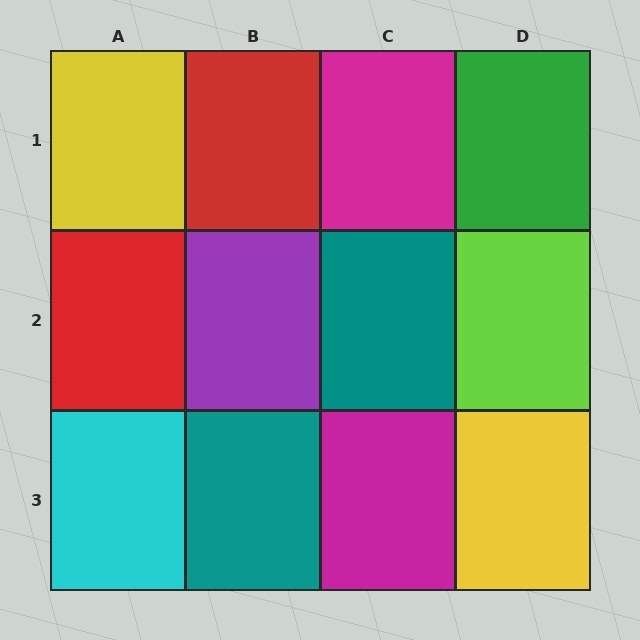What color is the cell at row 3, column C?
Magenta.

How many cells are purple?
1 cell is purple.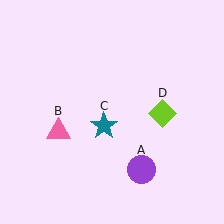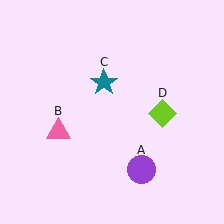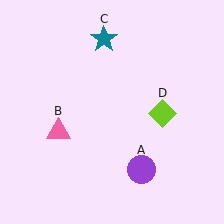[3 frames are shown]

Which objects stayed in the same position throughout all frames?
Purple circle (object A) and pink triangle (object B) and lime diamond (object D) remained stationary.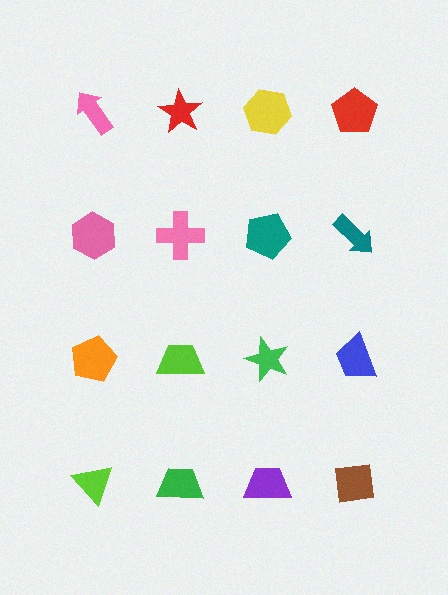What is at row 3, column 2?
A lime trapezoid.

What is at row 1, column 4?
A red pentagon.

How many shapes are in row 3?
4 shapes.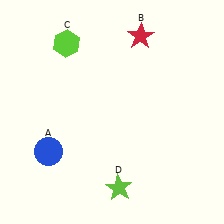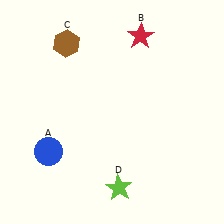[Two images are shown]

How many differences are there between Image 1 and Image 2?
There is 1 difference between the two images.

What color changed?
The hexagon (C) changed from lime in Image 1 to brown in Image 2.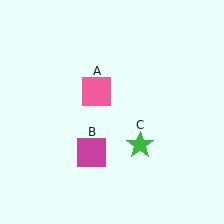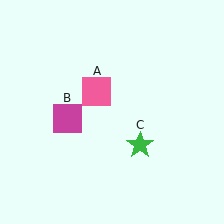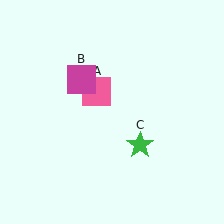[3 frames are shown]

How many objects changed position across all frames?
1 object changed position: magenta square (object B).